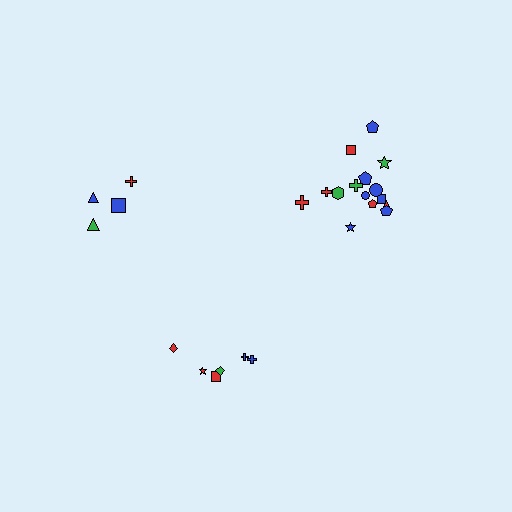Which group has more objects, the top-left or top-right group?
The top-right group.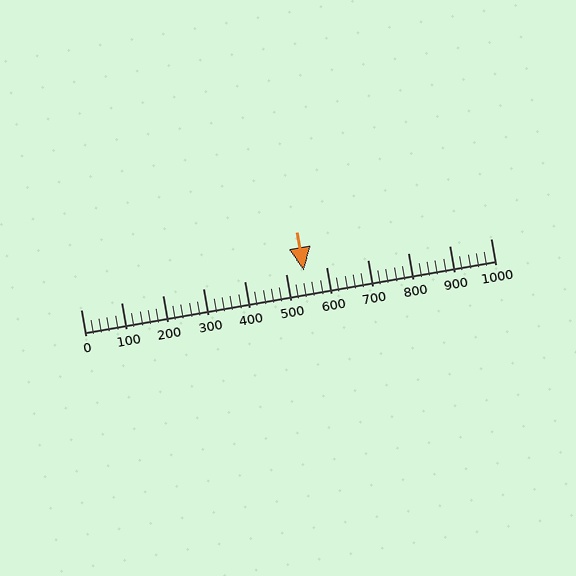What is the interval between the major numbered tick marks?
The major tick marks are spaced 100 units apart.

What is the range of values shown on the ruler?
The ruler shows values from 0 to 1000.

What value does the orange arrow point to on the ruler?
The orange arrow points to approximately 546.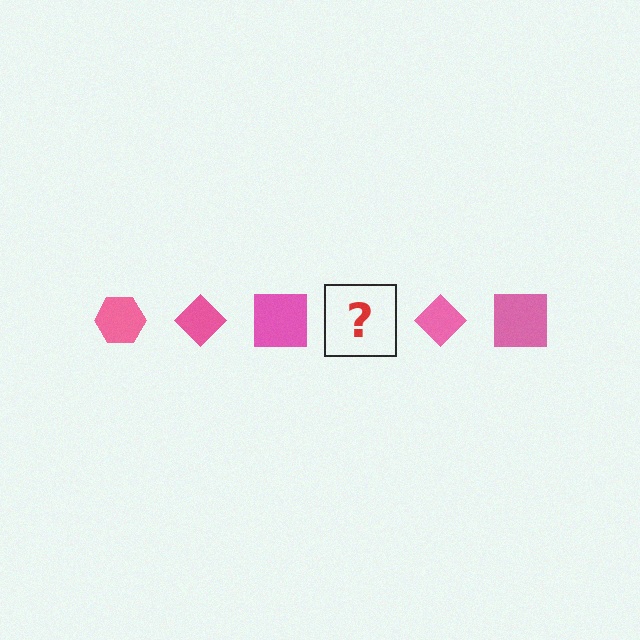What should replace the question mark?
The question mark should be replaced with a pink hexagon.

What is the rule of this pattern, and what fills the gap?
The rule is that the pattern cycles through hexagon, diamond, square shapes in pink. The gap should be filled with a pink hexagon.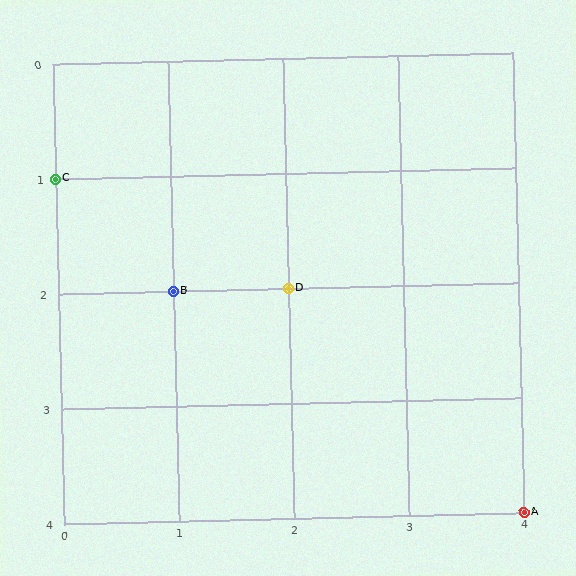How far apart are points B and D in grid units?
Points B and D are 1 column apart.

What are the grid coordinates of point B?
Point B is at grid coordinates (1, 2).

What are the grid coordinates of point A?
Point A is at grid coordinates (4, 4).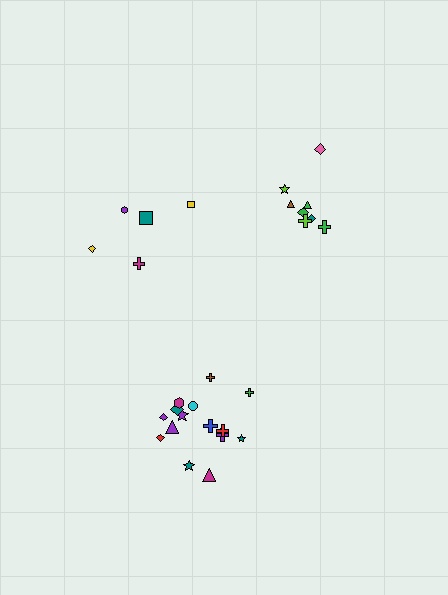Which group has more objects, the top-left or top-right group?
The top-right group.